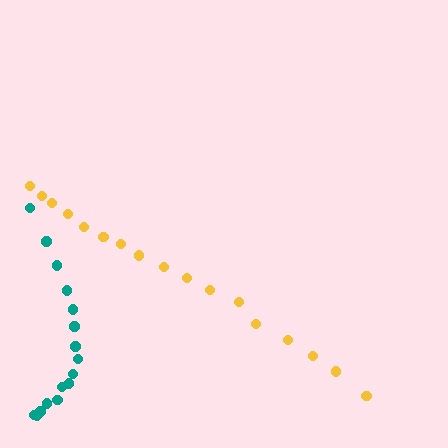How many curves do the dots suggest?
There are 2 distinct paths.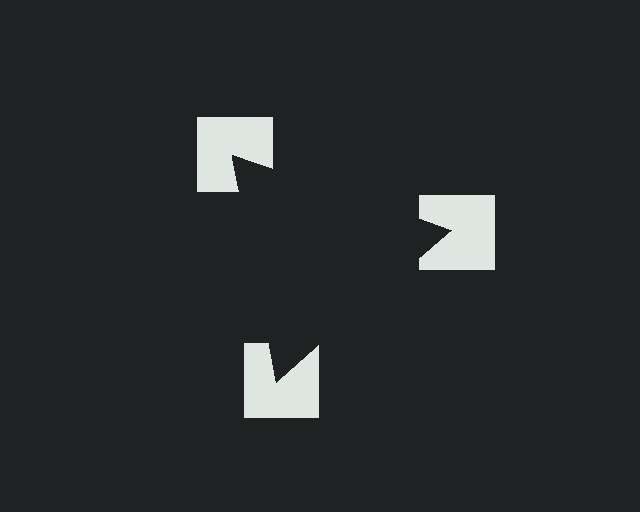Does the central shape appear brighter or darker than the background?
It typically appears slightly darker than the background, even though no actual brightness change is drawn.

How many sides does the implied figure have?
3 sides.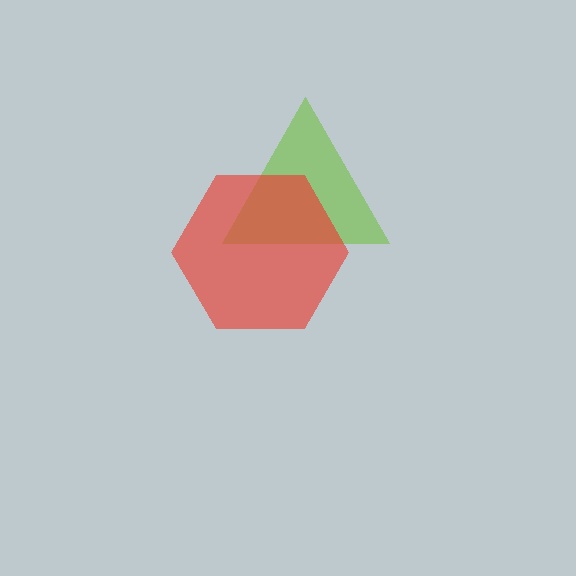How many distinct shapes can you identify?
There are 2 distinct shapes: a lime triangle, a red hexagon.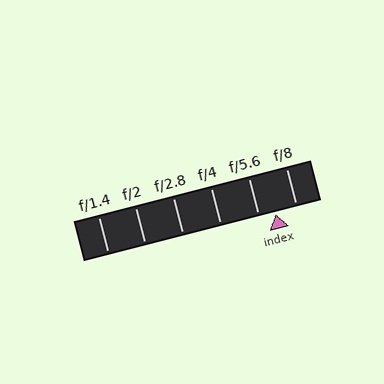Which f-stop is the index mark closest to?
The index mark is closest to f/5.6.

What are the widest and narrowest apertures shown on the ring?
The widest aperture shown is f/1.4 and the narrowest is f/8.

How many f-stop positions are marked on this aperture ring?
There are 6 f-stop positions marked.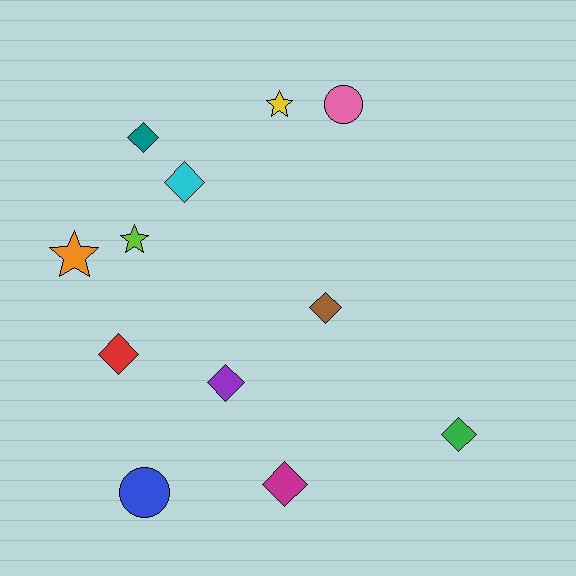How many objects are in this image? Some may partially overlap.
There are 12 objects.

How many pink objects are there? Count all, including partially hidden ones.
There is 1 pink object.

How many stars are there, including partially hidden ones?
There are 3 stars.